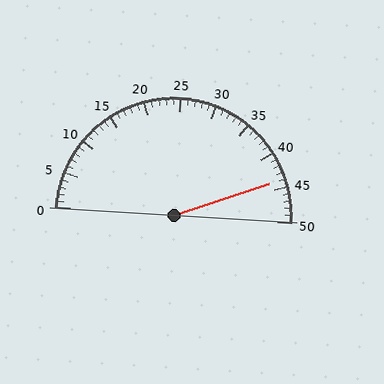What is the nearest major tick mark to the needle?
The nearest major tick mark is 45.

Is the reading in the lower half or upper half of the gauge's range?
The reading is in the upper half of the range (0 to 50).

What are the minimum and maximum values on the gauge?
The gauge ranges from 0 to 50.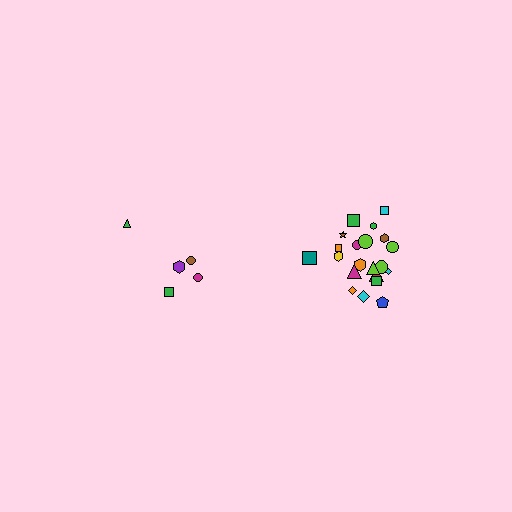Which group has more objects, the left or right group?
The right group.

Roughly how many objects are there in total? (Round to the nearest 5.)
Roughly 25 objects in total.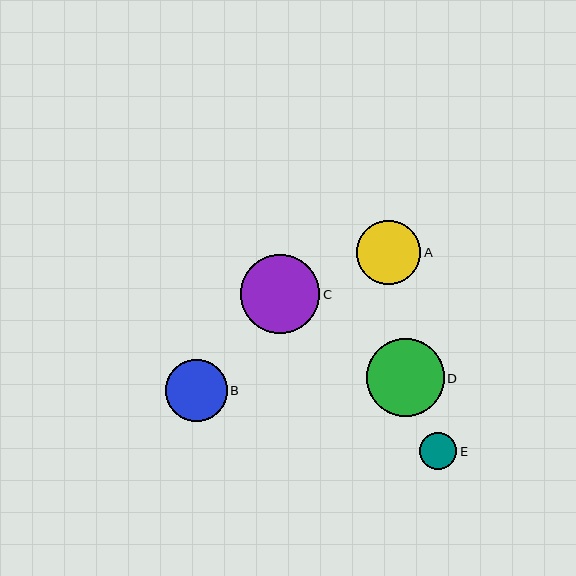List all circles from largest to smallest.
From largest to smallest: C, D, A, B, E.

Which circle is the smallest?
Circle E is the smallest with a size of approximately 37 pixels.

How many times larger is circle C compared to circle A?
Circle C is approximately 1.2 times the size of circle A.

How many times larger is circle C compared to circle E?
Circle C is approximately 2.1 times the size of circle E.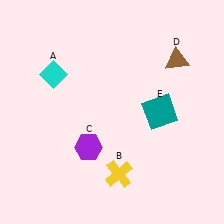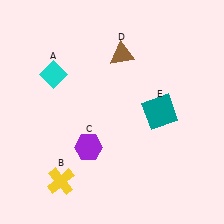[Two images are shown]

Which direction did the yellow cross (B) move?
The yellow cross (B) moved left.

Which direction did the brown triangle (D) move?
The brown triangle (D) moved left.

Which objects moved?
The objects that moved are: the yellow cross (B), the brown triangle (D).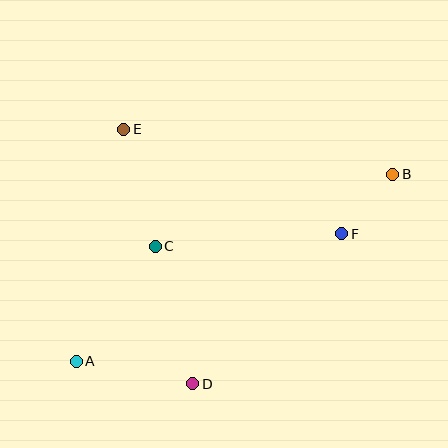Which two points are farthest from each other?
Points A and B are farthest from each other.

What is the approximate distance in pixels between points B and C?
The distance between B and C is approximately 248 pixels.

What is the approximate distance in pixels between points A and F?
The distance between A and F is approximately 294 pixels.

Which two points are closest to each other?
Points B and F are closest to each other.